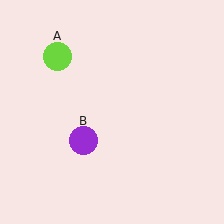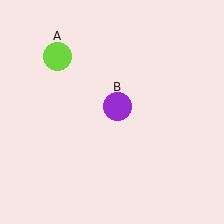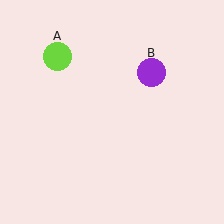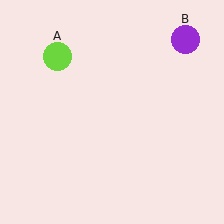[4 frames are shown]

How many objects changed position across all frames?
1 object changed position: purple circle (object B).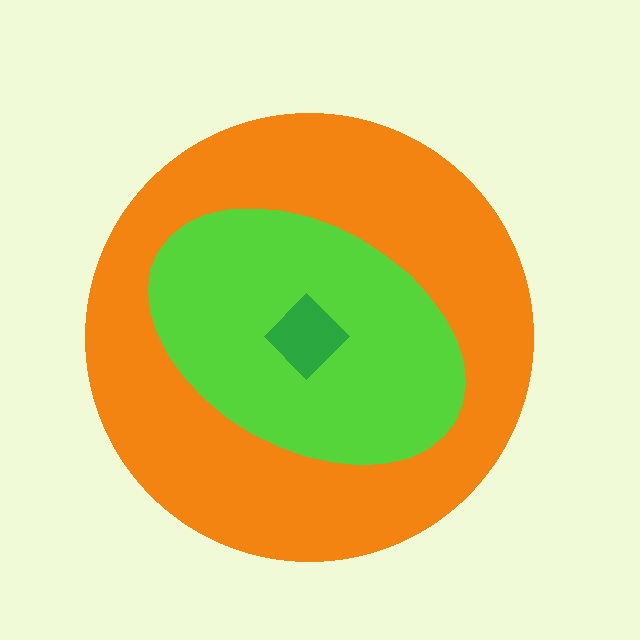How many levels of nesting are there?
3.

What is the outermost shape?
The orange circle.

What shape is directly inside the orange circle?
The lime ellipse.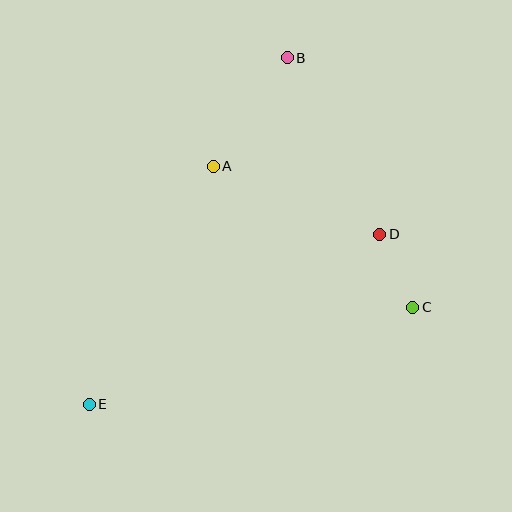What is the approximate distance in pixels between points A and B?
The distance between A and B is approximately 131 pixels.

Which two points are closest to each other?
Points C and D are closest to each other.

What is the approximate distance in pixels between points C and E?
The distance between C and E is approximately 338 pixels.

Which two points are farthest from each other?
Points B and E are farthest from each other.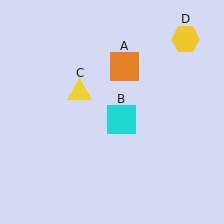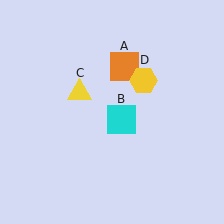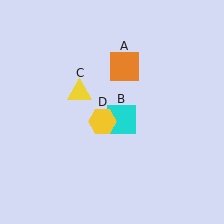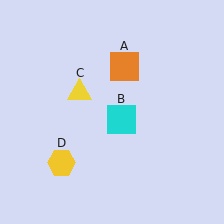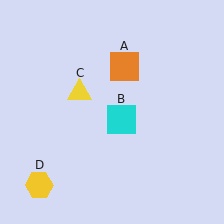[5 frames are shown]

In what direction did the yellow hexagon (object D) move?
The yellow hexagon (object D) moved down and to the left.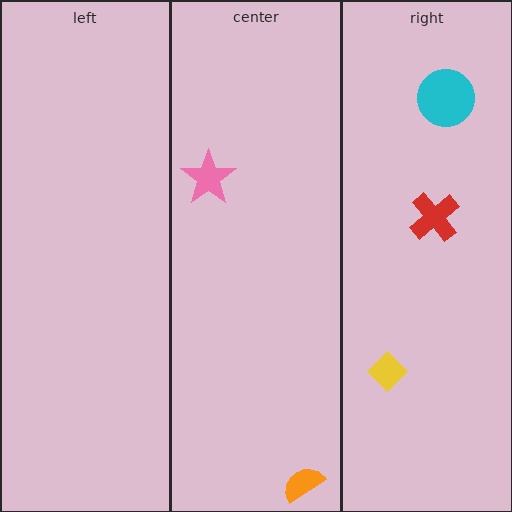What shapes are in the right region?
The cyan circle, the red cross, the yellow diamond.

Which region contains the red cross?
The right region.